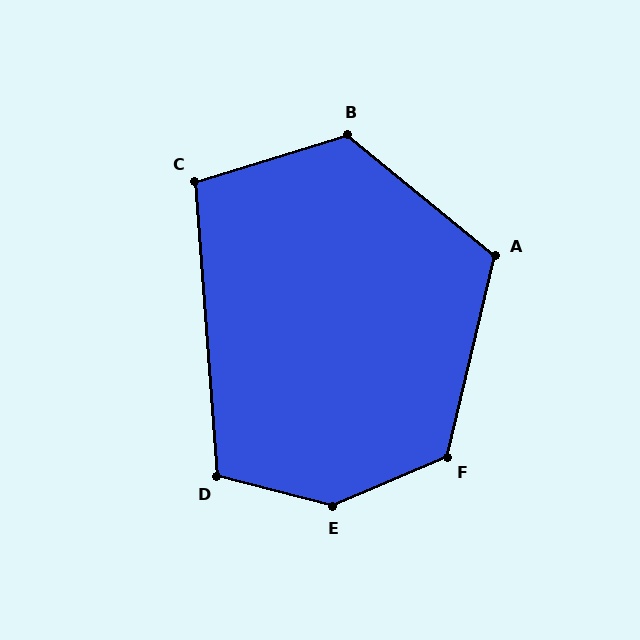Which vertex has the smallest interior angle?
C, at approximately 102 degrees.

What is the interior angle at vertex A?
Approximately 116 degrees (obtuse).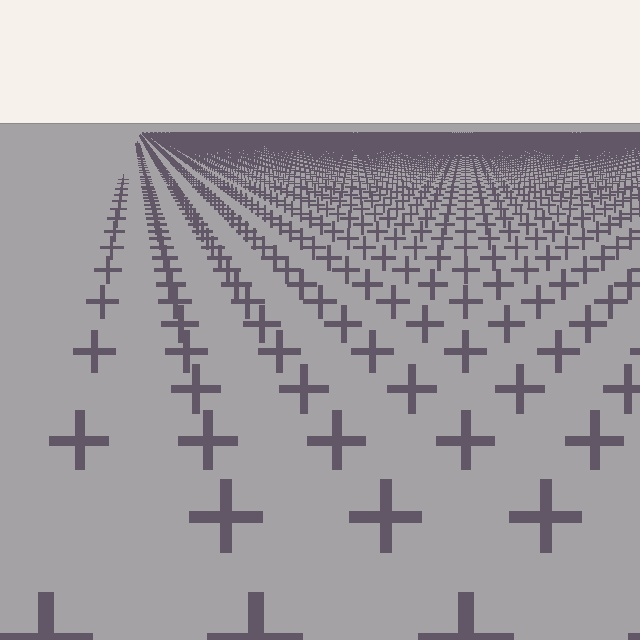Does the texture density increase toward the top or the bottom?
Density increases toward the top.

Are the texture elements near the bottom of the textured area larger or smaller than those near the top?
Larger. Near the bottom, elements are closer to the viewer and appear at a bigger on-screen size.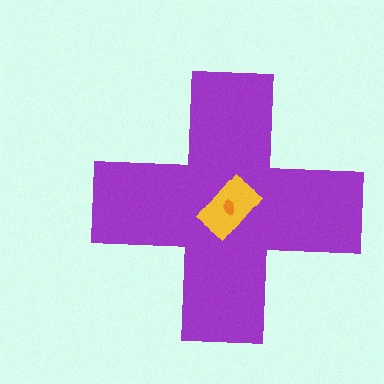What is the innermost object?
The orange ellipse.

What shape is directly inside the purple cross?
The yellow rectangle.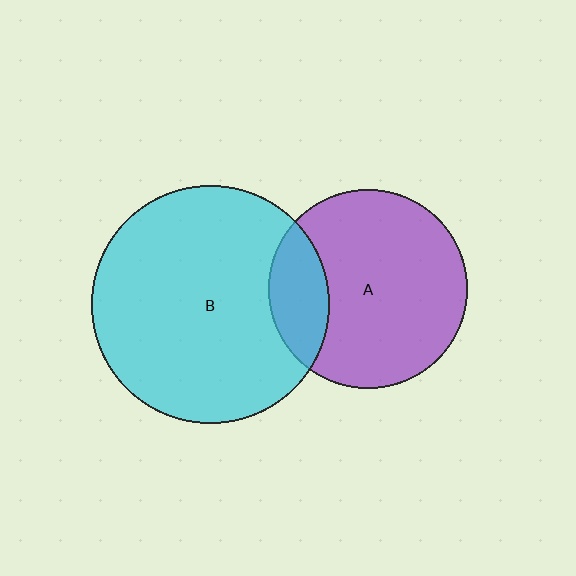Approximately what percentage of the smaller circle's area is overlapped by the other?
Approximately 20%.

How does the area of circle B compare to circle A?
Approximately 1.4 times.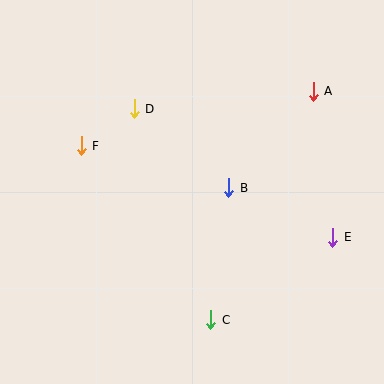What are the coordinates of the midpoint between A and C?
The midpoint between A and C is at (262, 205).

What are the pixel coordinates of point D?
Point D is at (134, 109).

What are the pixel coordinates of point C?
Point C is at (211, 320).